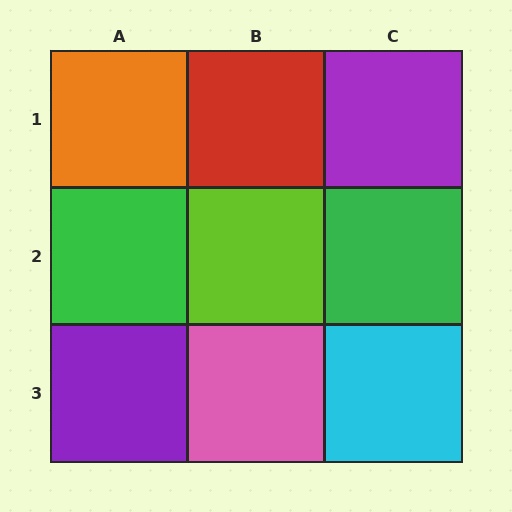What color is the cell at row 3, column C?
Cyan.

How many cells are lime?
1 cell is lime.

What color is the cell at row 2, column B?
Lime.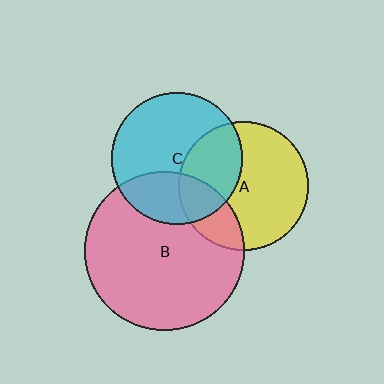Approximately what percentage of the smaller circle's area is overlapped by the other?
Approximately 20%.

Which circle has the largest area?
Circle B (pink).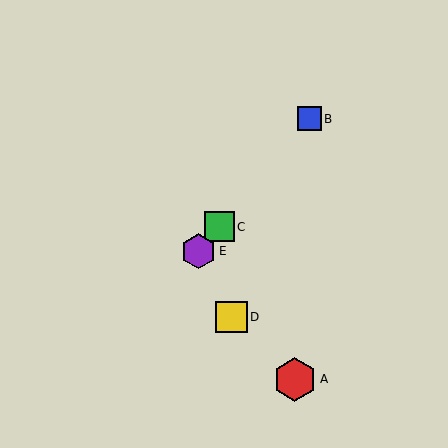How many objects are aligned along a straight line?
3 objects (B, C, E) are aligned along a straight line.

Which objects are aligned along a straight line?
Objects B, C, E are aligned along a straight line.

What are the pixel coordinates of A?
Object A is at (295, 379).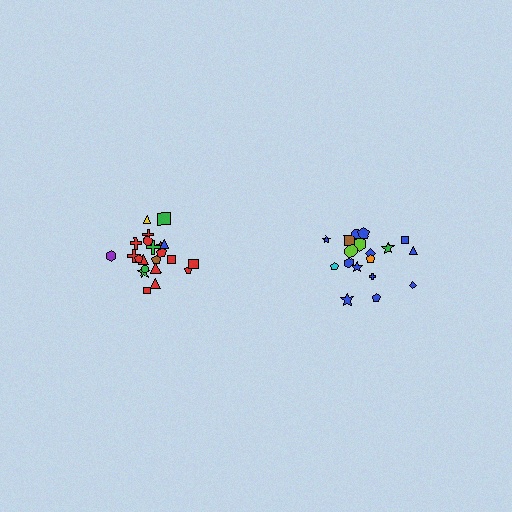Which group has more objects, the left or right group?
The left group.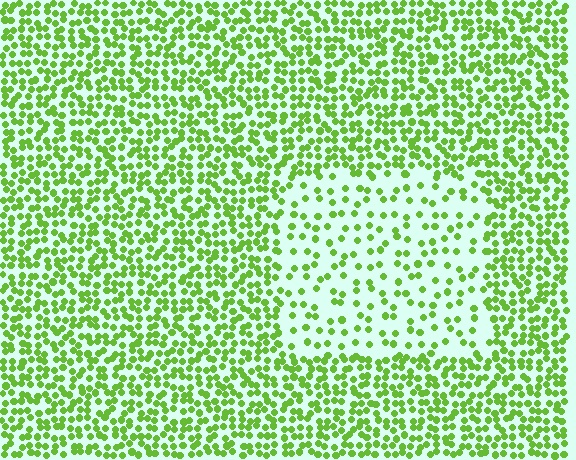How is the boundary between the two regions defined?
The boundary is defined by a change in element density (approximately 2.3x ratio). All elements are the same color, size, and shape.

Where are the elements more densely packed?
The elements are more densely packed outside the rectangle boundary.